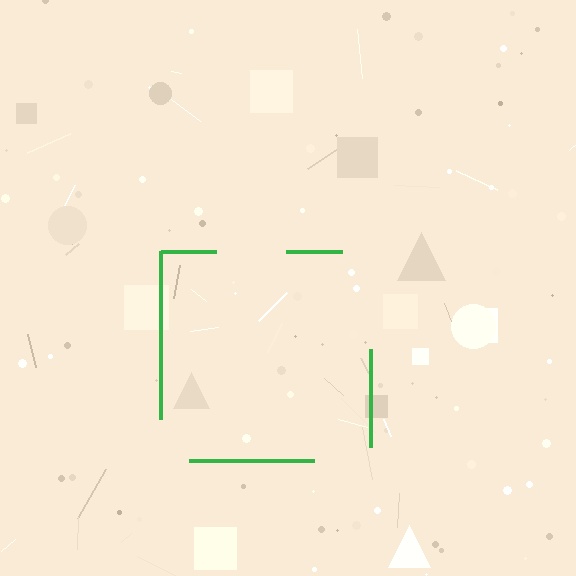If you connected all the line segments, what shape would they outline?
They would outline a square.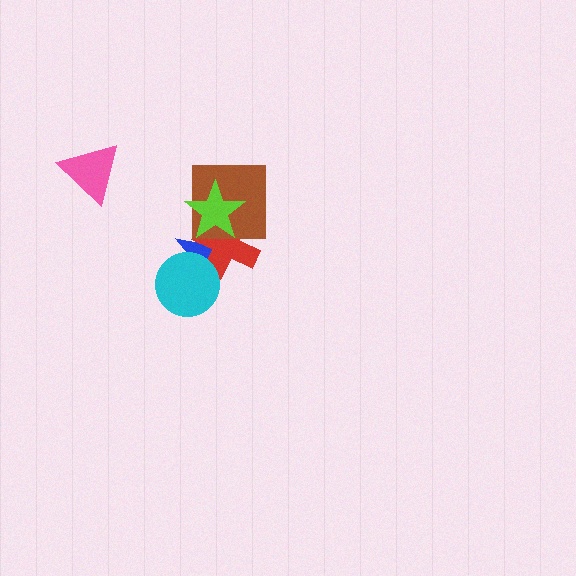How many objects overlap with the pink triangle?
0 objects overlap with the pink triangle.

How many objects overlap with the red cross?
4 objects overlap with the red cross.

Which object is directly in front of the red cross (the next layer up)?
The brown square is directly in front of the red cross.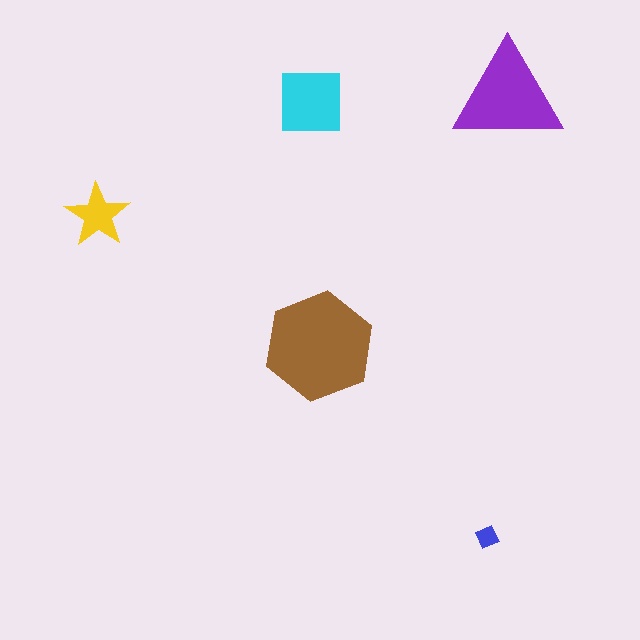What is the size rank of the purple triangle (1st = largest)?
2nd.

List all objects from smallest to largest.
The blue diamond, the yellow star, the cyan square, the purple triangle, the brown hexagon.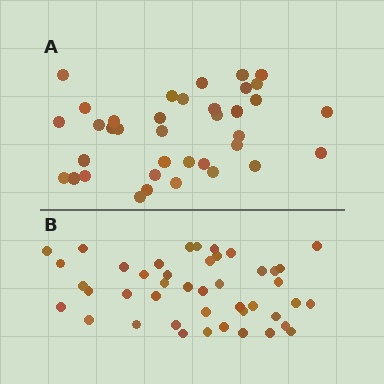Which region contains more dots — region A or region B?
Region B (the bottom region) has more dots.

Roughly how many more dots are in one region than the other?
Region B has roughly 8 or so more dots than region A.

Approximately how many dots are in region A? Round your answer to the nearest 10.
About 40 dots. (The exact count is 37, which rounds to 40.)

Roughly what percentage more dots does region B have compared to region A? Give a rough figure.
About 20% more.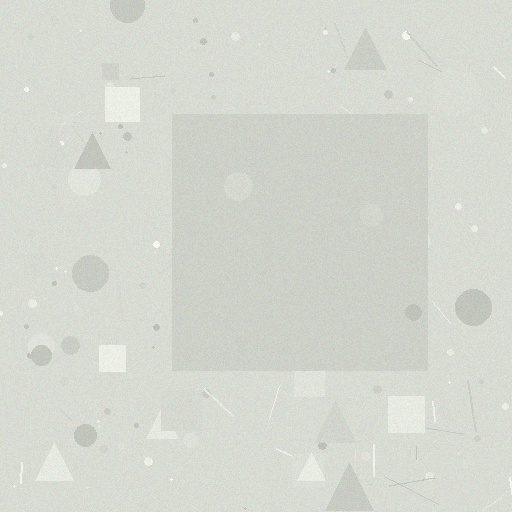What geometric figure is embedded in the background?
A square is embedded in the background.